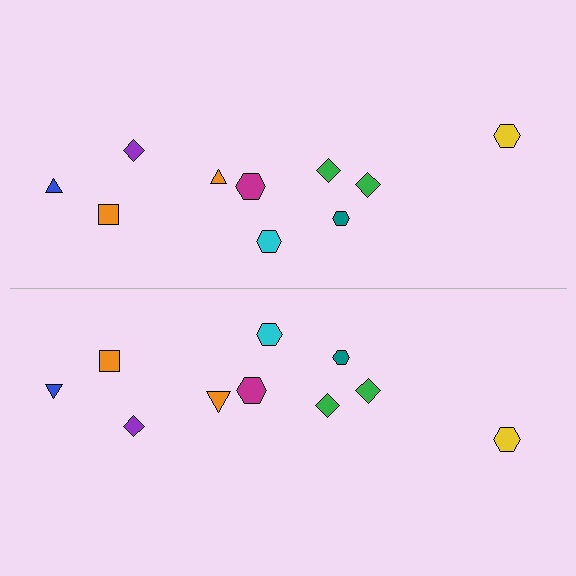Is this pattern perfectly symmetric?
No, the pattern is not perfectly symmetric. The orange triangle on the bottom side has a different size than its mirror counterpart.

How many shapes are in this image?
There are 20 shapes in this image.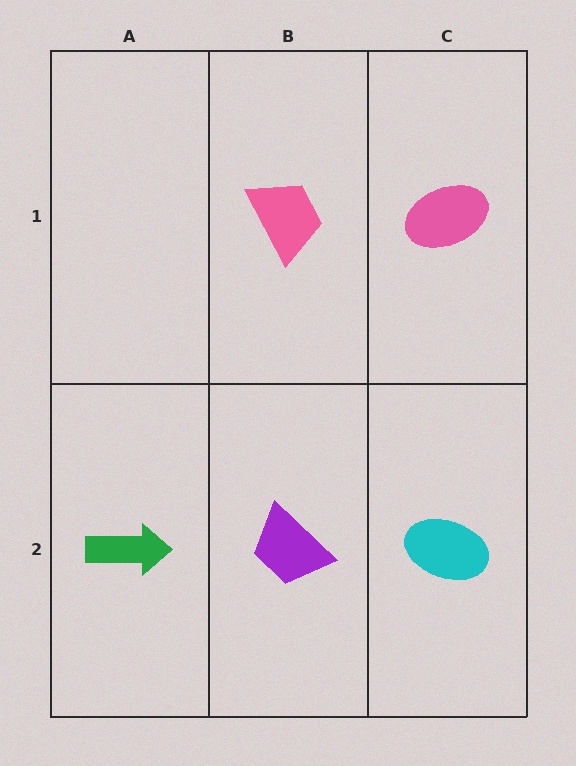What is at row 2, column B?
A purple trapezoid.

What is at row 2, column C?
A cyan ellipse.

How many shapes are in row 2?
3 shapes.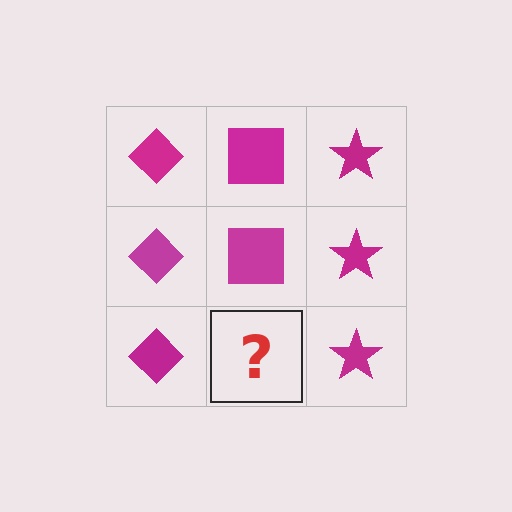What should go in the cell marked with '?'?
The missing cell should contain a magenta square.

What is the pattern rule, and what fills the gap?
The rule is that each column has a consistent shape. The gap should be filled with a magenta square.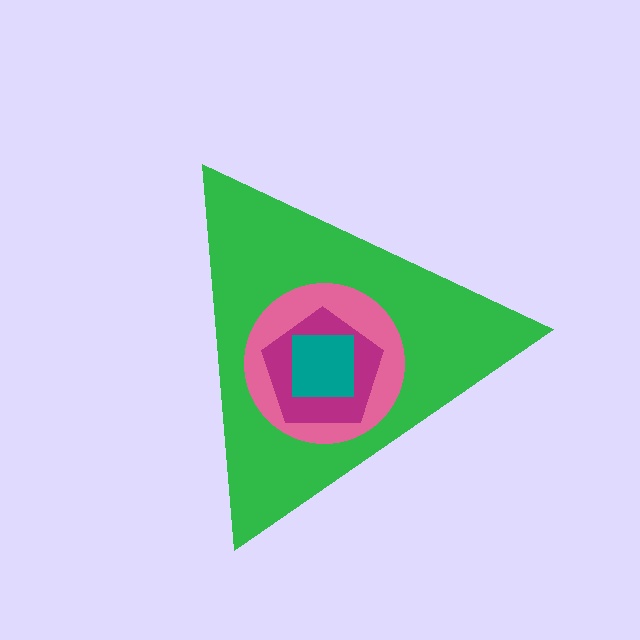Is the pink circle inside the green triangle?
Yes.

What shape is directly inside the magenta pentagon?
The teal square.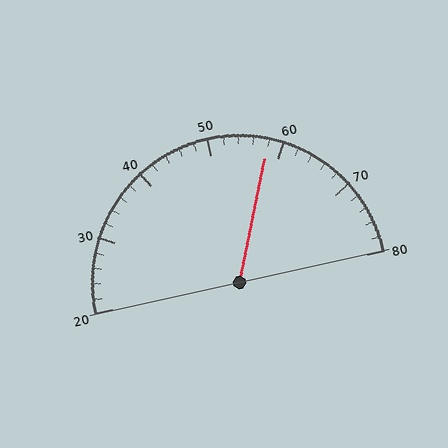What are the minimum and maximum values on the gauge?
The gauge ranges from 20 to 80.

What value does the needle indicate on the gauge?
The needle indicates approximately 58.